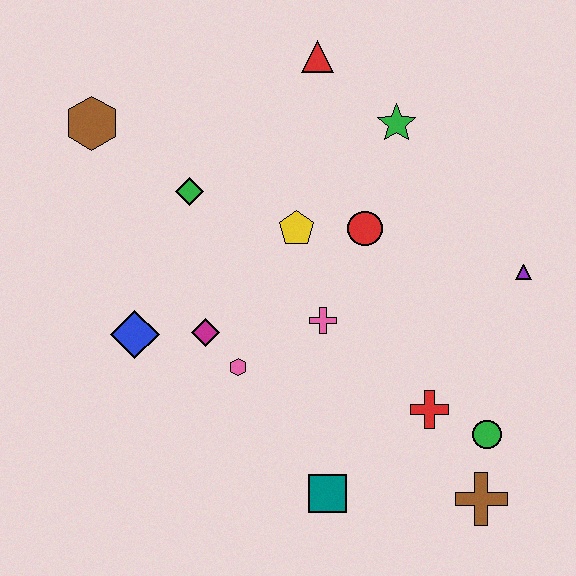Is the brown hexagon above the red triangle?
No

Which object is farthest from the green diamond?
The brown cross is farthest from the green diamond.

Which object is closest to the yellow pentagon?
The red circle is closest to the yellow pentagon.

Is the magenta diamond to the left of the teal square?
Yes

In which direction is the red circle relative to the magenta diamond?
The red circle is to the right of the magenta diamond.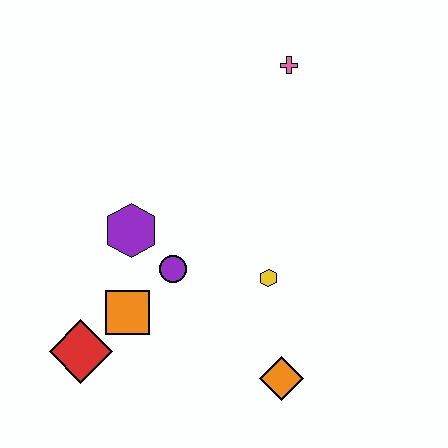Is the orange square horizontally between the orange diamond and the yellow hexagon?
No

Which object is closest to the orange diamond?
The yellow hexagon is closest to the orange diamond.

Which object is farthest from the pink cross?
The red diamond is farthest from the pink cross.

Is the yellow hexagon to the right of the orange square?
Yes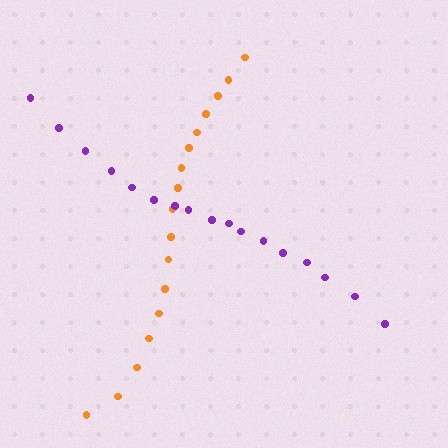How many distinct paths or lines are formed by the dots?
There are 2 distinct paths.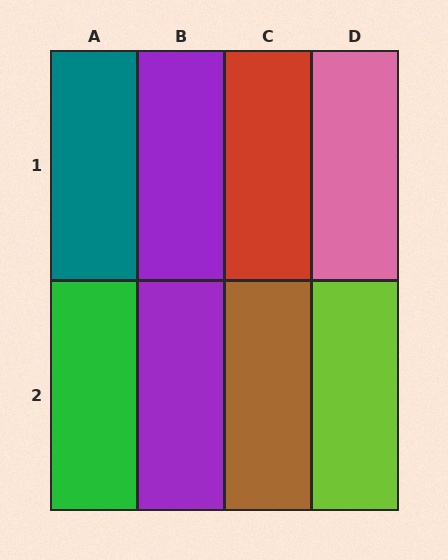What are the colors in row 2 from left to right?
Green, purple, brown, lime.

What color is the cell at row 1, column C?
Red.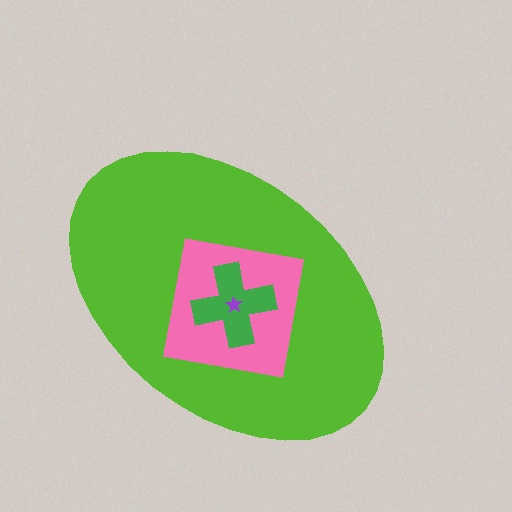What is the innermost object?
The purple star.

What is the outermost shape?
The lime ellipse.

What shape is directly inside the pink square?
The green cross.